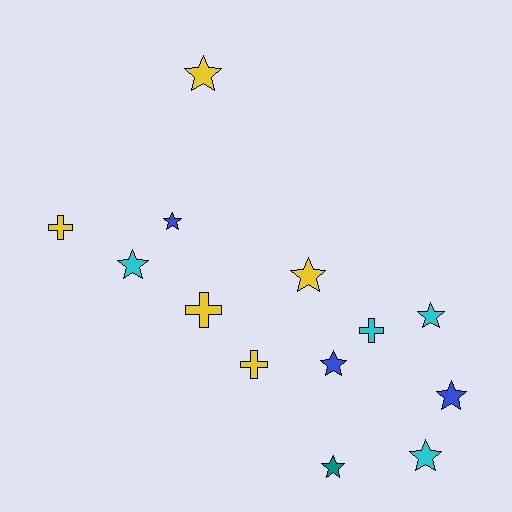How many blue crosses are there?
There are no blue crosses.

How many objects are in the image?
There are 13 objects.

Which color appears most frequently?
Yellow, with 5 objects.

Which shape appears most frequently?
Star, with 9 objects.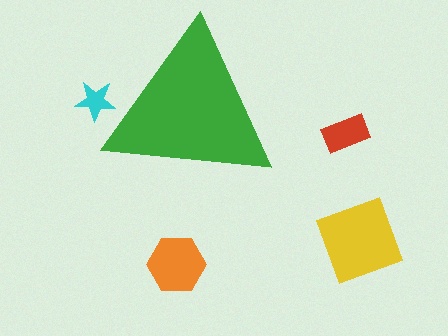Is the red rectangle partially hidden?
No, the red rectangle is fully visible.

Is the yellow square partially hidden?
No, the yellow square is fully visible.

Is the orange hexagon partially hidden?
No, the orange hexagon is fully visible.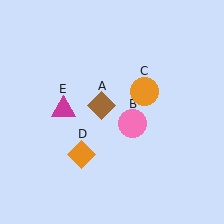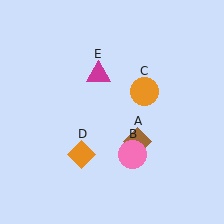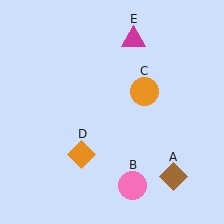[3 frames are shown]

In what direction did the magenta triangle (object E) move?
The magenta triangle (object E) moved up and to the right.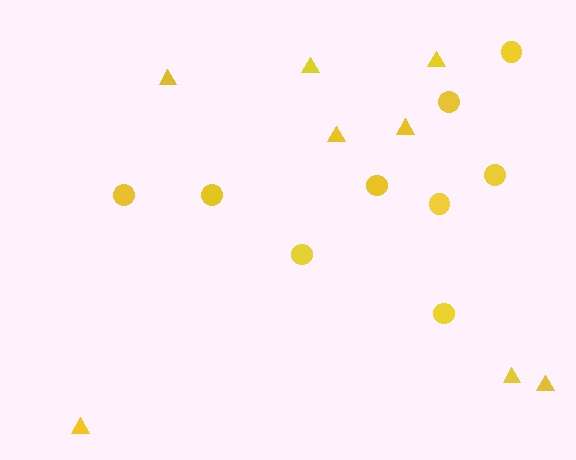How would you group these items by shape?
There are 2 groups: one group of circles (9) and one group of triangles (8).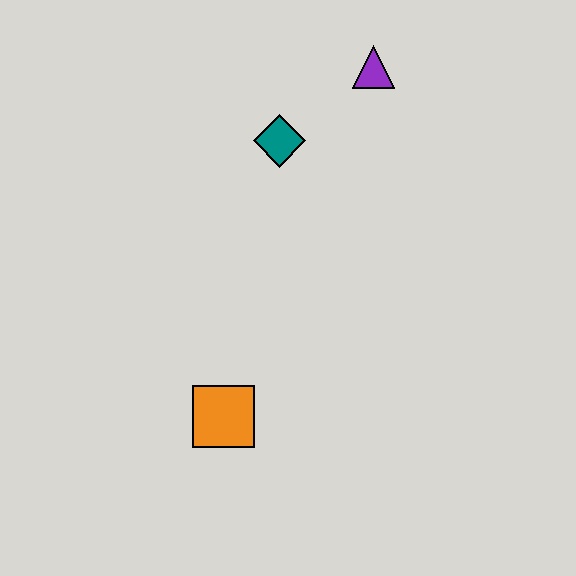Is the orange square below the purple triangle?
Yes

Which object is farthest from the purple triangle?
The orange square is farthest from the purple triangle.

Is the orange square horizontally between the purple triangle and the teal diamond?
No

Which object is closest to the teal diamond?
The purple triangle is closest to the teal diamond.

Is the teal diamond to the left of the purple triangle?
Yes